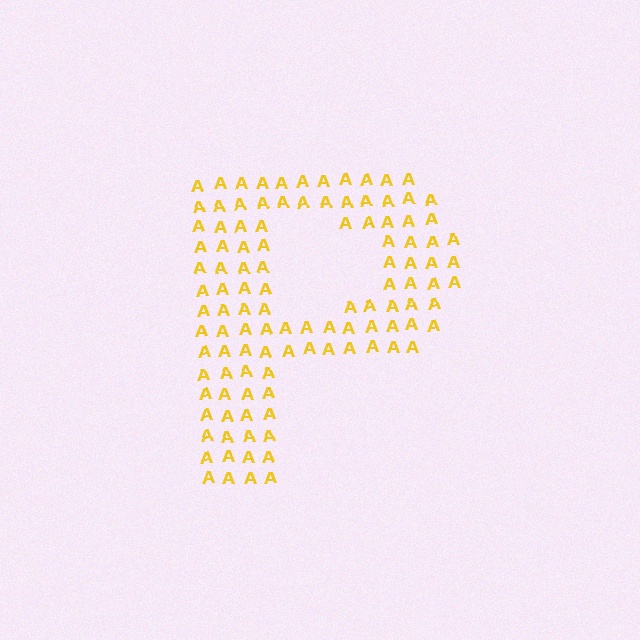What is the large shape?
The large shape is the letter P.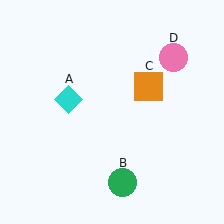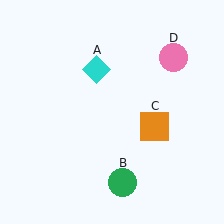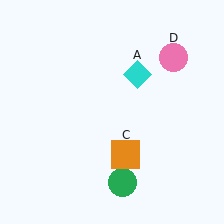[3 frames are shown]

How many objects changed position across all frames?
2 objects changed position: cyan diamond (object A), orange square (object C).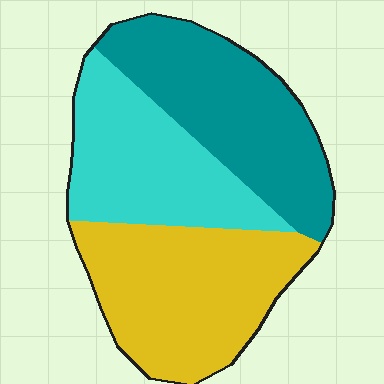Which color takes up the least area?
Cyan, at roughly 30%.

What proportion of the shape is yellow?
Yellow takes up about three eighths (3/8) of the shape.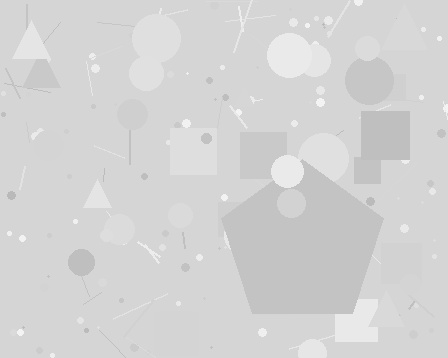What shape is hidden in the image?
A pentagon is hidden in the image.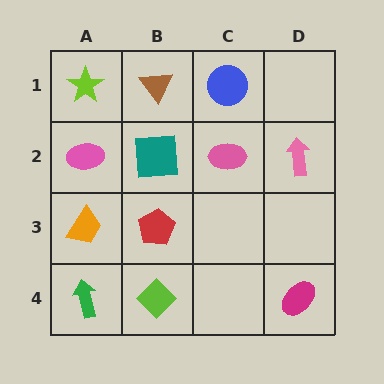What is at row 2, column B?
A teal square.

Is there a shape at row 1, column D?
No, that cell is empty.